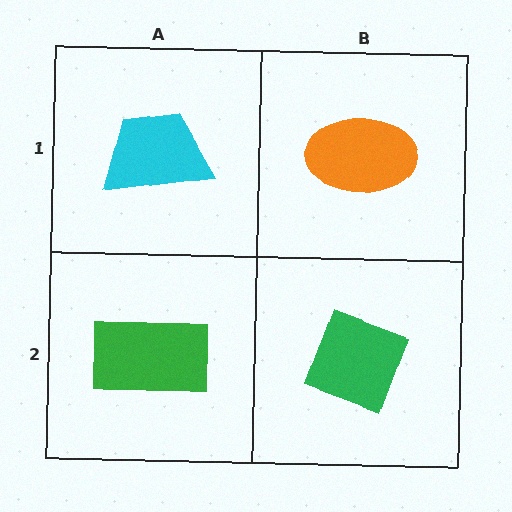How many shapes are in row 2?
2 shapes.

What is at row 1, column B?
An orange ellipse.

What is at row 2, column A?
A green rectangle.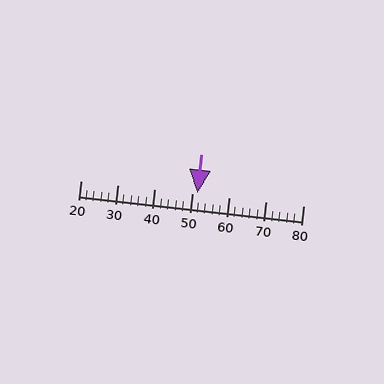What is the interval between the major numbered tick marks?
The major tick marks are spaced 10 units apart.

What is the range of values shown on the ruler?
The ruler shows values from 20 to 80.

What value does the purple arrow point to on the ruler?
The purple arrow points to approximately 52.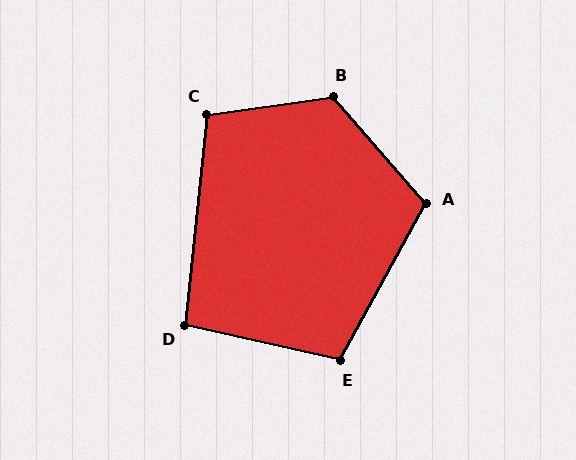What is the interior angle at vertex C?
Approximately 104 degrees (obtuse).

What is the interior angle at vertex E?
Approximately 106 degrees (obtuse).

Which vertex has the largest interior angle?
B, at approximately 123 degrees.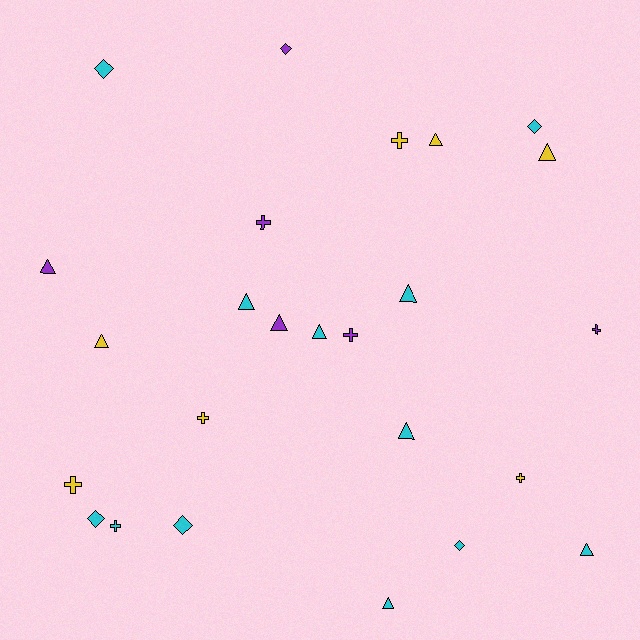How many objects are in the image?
There are 25 objects.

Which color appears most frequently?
Cyan, with 12 objects.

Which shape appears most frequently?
Triangle, with 11 objects.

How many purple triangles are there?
There are 2 purple triangles.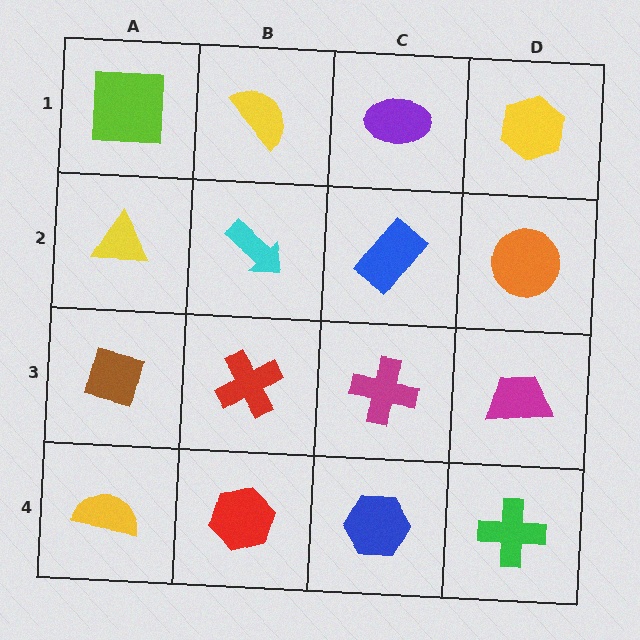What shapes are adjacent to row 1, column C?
A blue rectangle (row 2, column C), a yellow semicircle (row 1, column B), a yellow hexagon (row 1, column D).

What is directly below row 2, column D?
A magenta trapezoid.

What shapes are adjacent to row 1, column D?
An orange circle (row 2, column D), a purple ellipse (row 1, column C).